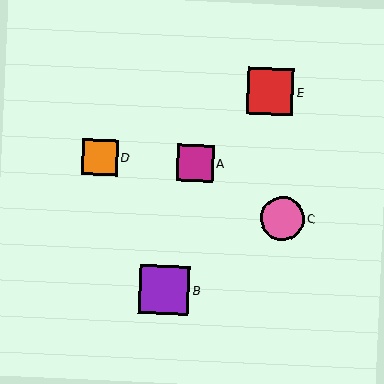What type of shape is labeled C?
Shape C is a pink circle.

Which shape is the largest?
The purple square (labeled B) is the largest.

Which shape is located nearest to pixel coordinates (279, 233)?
The pink circle (labeled C) at (282, 219) is nearest to that location.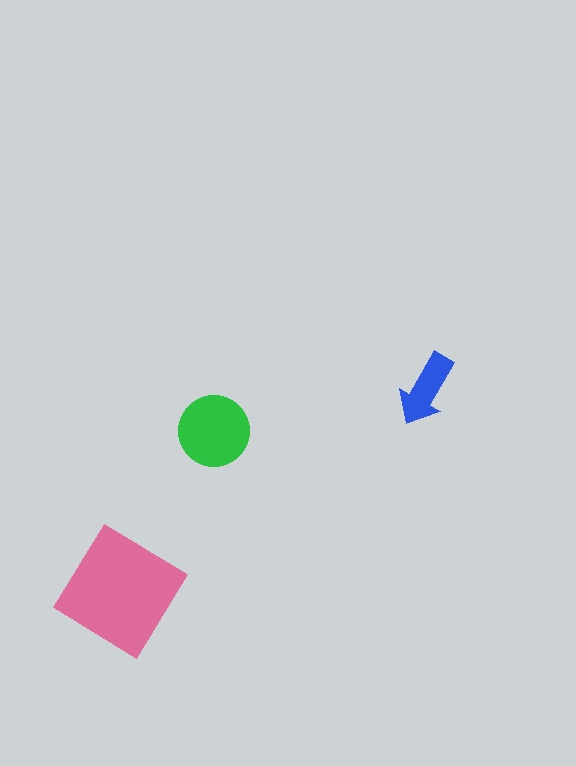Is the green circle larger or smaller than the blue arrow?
Larger.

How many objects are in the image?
There are 3 objects in the image.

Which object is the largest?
The pink diamond.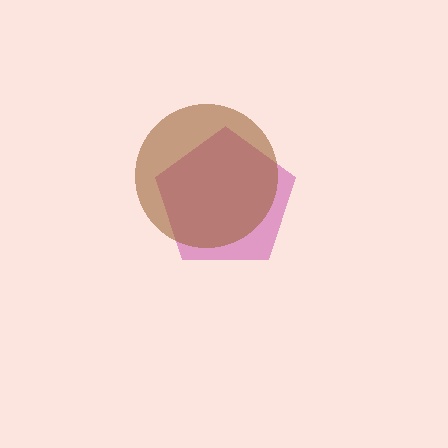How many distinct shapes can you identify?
There are 2 distinct shapes: a magenta pentagon, a brown circle.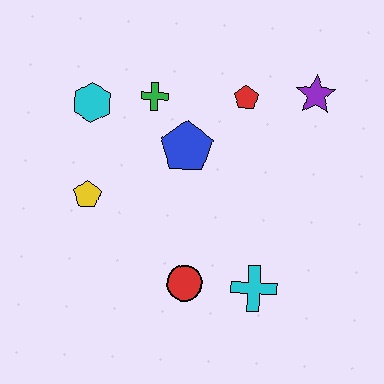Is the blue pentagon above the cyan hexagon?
No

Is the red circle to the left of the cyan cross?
Yes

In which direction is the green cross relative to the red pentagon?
The green cross is to the left of the red pentagon.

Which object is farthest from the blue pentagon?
The cyan cross is farthest from the blue pentagon.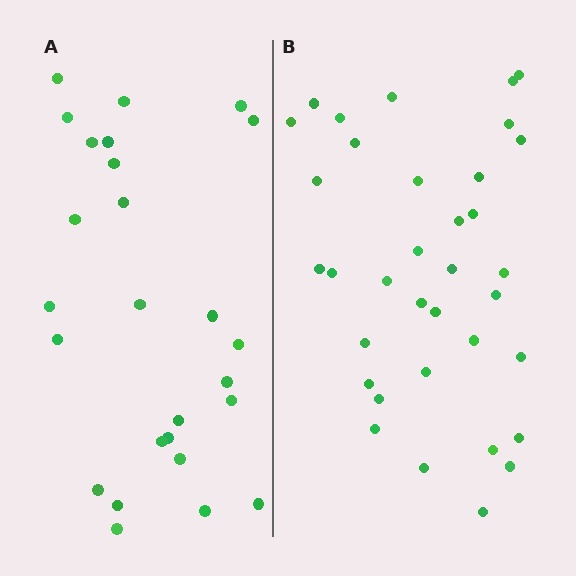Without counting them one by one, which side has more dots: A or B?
Region B (the right region) has more dots.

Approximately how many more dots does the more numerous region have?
Region B has roughly 8 or so more dots than region A.